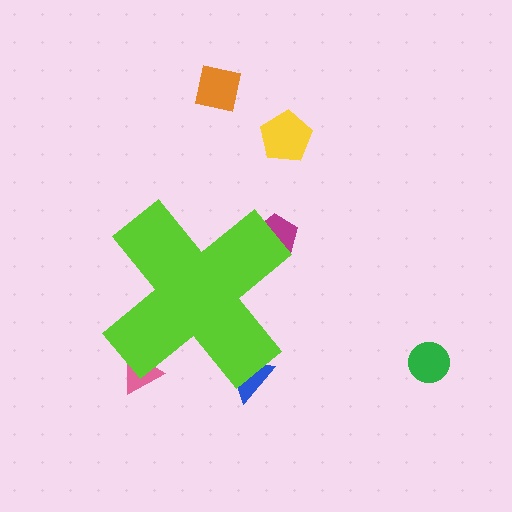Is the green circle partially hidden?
No, the green circle is fully visible.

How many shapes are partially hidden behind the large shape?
3 shapes are partially hidden.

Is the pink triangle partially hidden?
Yes, the pink triangle is partially hidden behind the lime cross.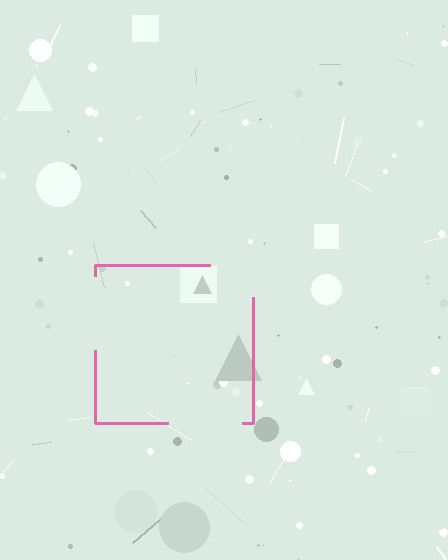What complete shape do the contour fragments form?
The contour fragments form a square.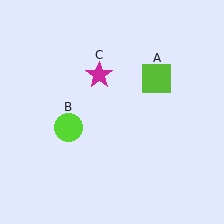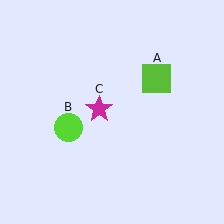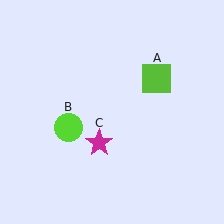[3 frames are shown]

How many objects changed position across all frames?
1 object changed position: magenta star (object C).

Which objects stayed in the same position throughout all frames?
Lime square (object A) and lime circle (object B) remained stationary.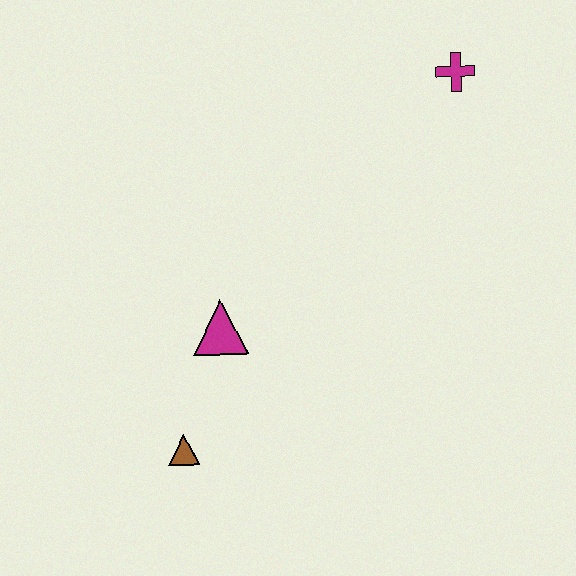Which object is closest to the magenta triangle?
The brown triangle is closest to the magenta triangle.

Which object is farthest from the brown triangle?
The magenta cross is farthest from the brown triangle.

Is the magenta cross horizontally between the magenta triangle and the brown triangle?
No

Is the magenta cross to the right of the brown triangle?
Yes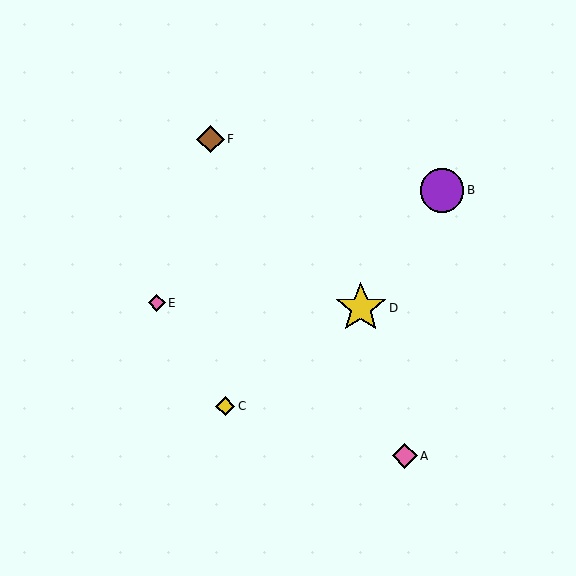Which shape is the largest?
The yellow star (labeled D) is the largest.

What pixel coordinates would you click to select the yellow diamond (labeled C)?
Click at (225, 406) to select the yellow diamond C.